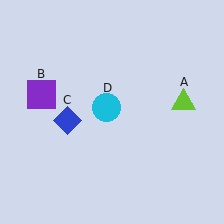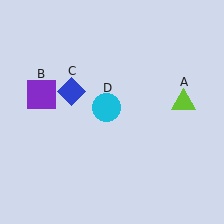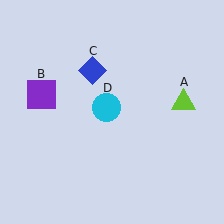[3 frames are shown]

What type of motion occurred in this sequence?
The blue diamond (object C) rotated clockwise around the center of the scene.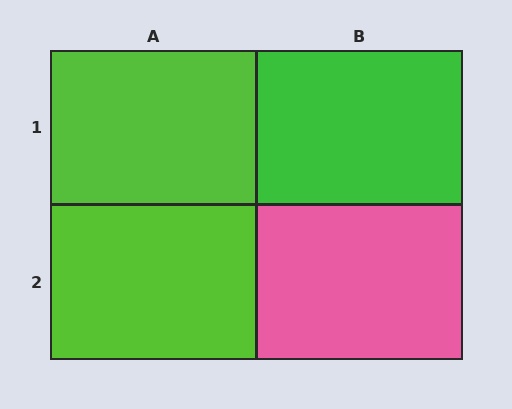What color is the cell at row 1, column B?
Green.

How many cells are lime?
2 cells are lime.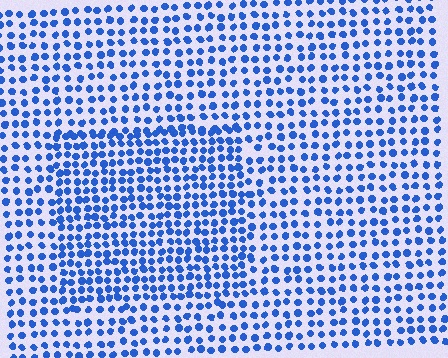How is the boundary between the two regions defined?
The boundary is defined by a change in element density (approximately 1.5x ratio). All elements are the same color, size, and shape.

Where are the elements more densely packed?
The elements are more densely packed inside the rectangle boundary.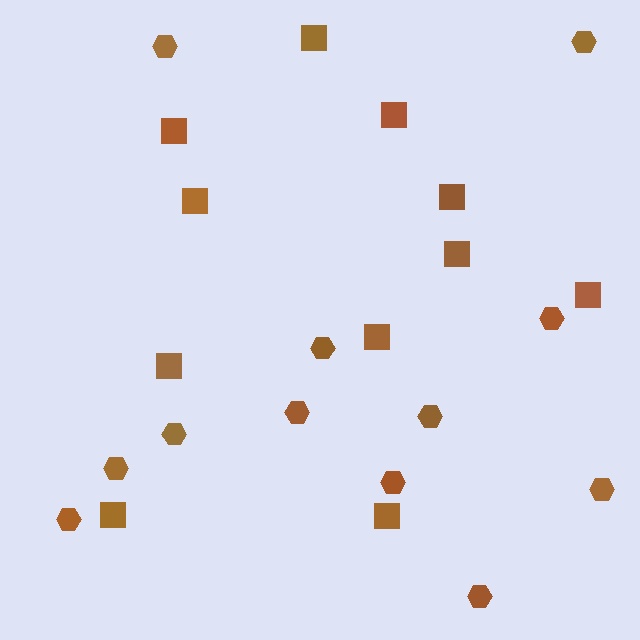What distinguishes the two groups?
There are 2 groups: one group of hexagons (12) and one group of squares (11).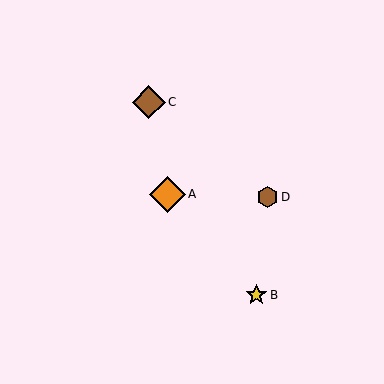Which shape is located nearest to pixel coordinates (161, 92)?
The brown diamond (labeled C) at (149, 102) is nearest to that location.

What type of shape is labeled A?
Shape A is an orange diamond.